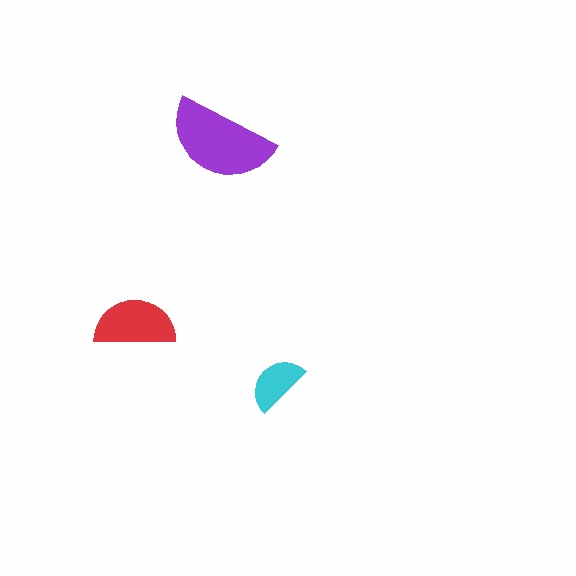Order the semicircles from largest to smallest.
the purple one, the red one, the cyan one.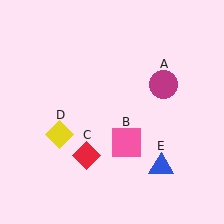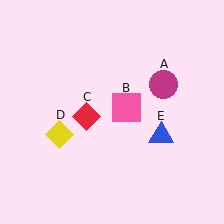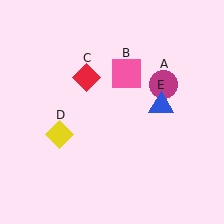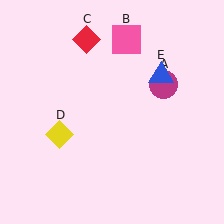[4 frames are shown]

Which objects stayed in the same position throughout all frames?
Magenta circle (object A) and yellow diamond (object D) remained stationary.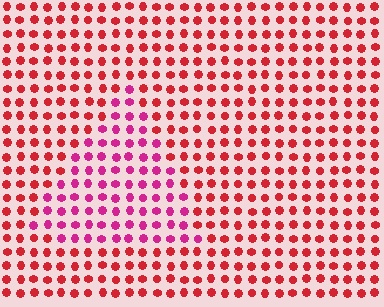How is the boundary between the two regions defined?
The boundary is defined purely by a slight shift in hue (about 33 degrees). Spacing, size, and orientation are identical on both sides.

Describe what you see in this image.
The image is filled with small red elements in a uniform arrangement. A triangle-shaped region is visible where the elements are tinted to a slightly different hue, forming a subtle color boundary.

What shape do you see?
I see a triangle.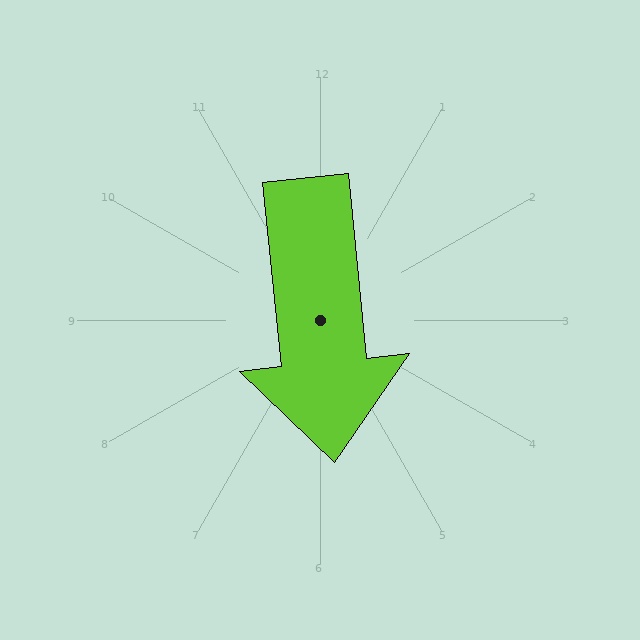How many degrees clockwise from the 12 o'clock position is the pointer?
Approximately 174 degrees.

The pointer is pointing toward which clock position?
Roughly 6 o'clock.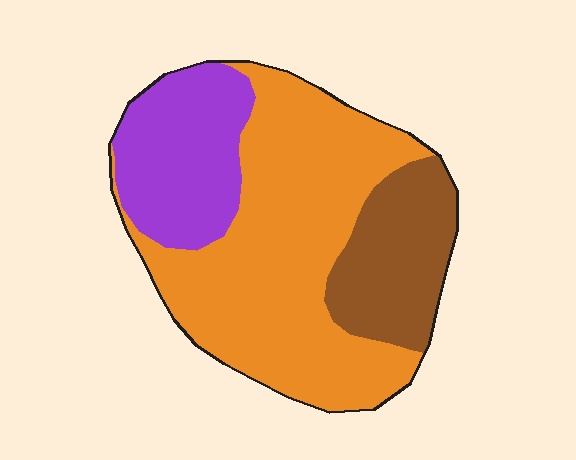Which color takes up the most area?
Orange, at roughly 55%.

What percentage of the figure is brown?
Brown takes up about one fifth (1/5) of the figure.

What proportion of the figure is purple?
Purple takes up about one quarter (1/4) of the figure.